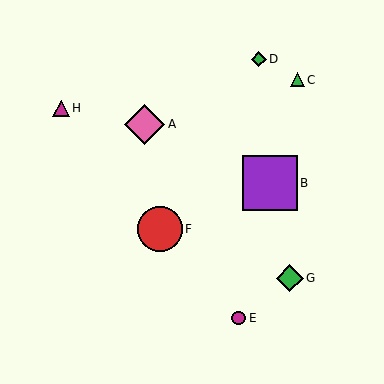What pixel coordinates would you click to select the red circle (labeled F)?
Click at (160, 229) to select the red circle F.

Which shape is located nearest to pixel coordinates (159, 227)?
The red circle (labeled F) at (160, 229) is nearest to that location.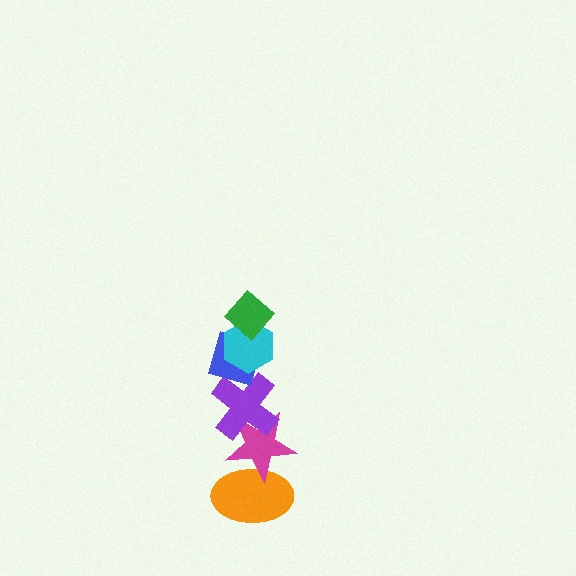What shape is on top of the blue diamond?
The cyan hexagon is on top of the blue diamond.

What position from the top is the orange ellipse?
The orange ellipse is 6th from the top.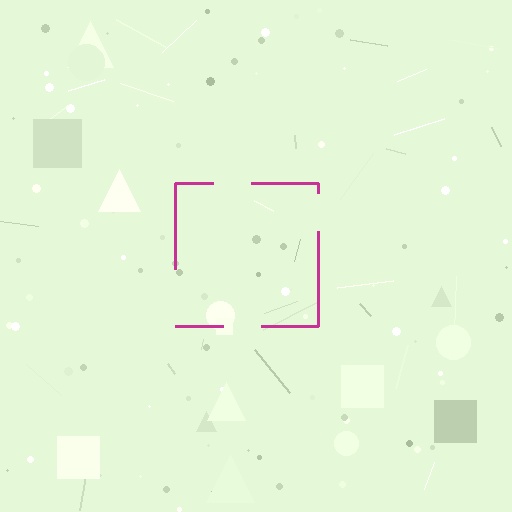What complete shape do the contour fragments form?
The contour fragments form a square.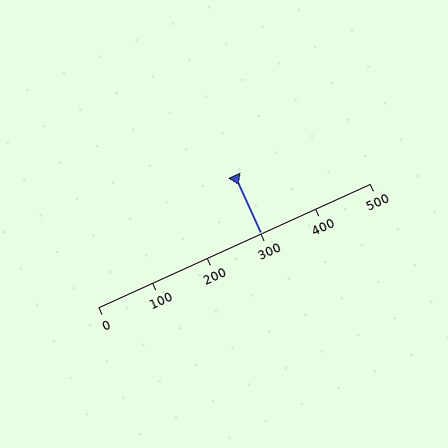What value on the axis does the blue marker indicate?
The marker indicates approximately 300.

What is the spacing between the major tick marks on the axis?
The major ticks are spaced 100 apart.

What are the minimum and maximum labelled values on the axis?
The axis runs from 0 to 500.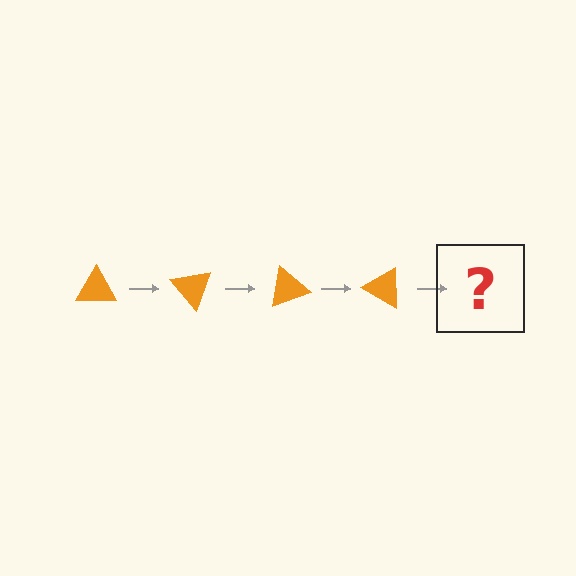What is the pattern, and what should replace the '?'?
The pattern is that the triangle rotates 50 degrees each step. The '?' should be an orange triangle rotated 200 degrees.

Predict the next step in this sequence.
The next step is an orange triangle rotated 200 degrees.